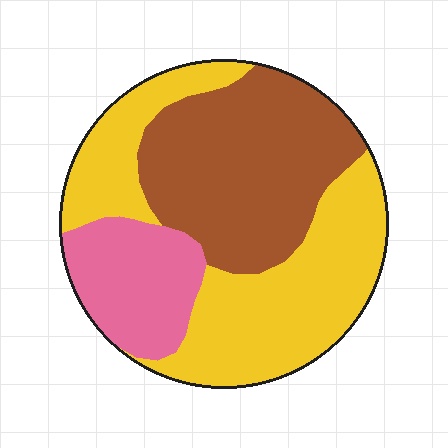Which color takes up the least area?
Pink, at roughly 20%.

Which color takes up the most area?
Yellow, at roughly 45%.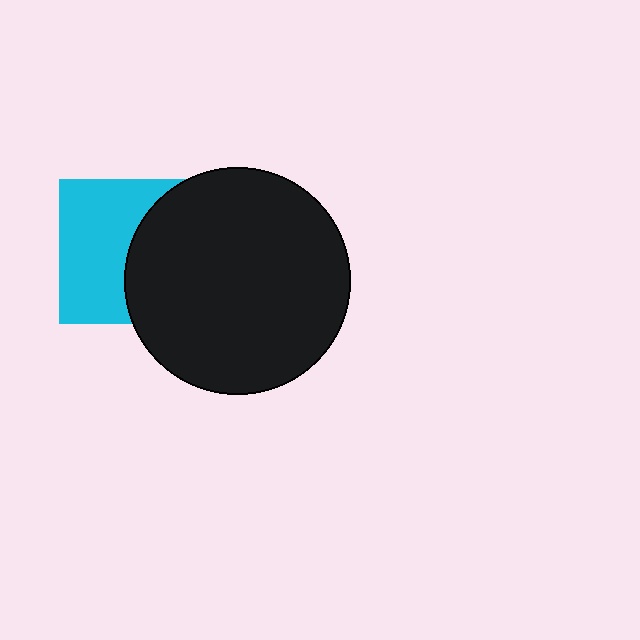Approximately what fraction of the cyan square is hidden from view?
Roughly 46% of the cyan square is hidden behind the black circle.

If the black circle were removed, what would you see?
You would see the complete cyan square.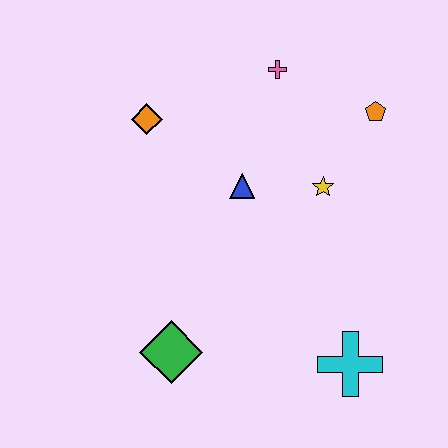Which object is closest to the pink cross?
The orange pentagon is closest to the pink cross.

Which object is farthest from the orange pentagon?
The green diamond is farthest from the orange pentagon.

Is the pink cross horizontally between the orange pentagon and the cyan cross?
No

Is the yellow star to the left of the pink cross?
No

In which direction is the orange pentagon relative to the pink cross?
The orange pentagon is to the right of the pink cross.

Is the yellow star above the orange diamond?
No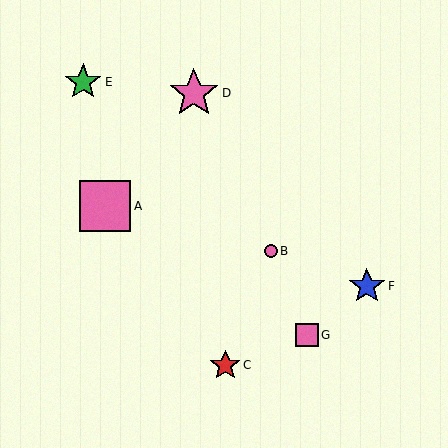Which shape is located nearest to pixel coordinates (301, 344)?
The pink square (labeled G) at (307, 335) is nearest to that location.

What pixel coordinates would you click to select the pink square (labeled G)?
Click at (307, 335) to select the pink square G.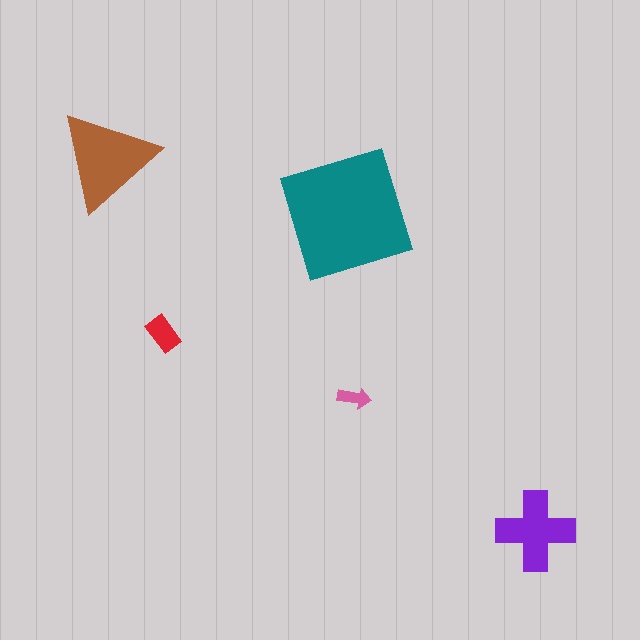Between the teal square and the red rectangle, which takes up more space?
The teal square.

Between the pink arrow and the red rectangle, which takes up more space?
The red rectangle.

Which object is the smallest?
The pink arrow.